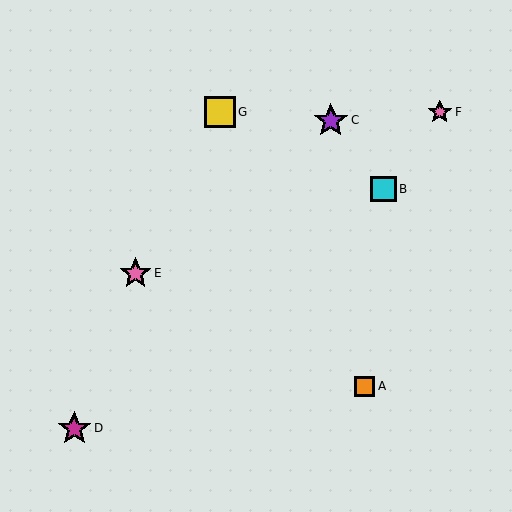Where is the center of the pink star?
The center of the pink star is at (135, 273).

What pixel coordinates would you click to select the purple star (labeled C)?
Click at (331, 120) to select the purple star C.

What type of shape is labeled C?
Shape C is a purple star.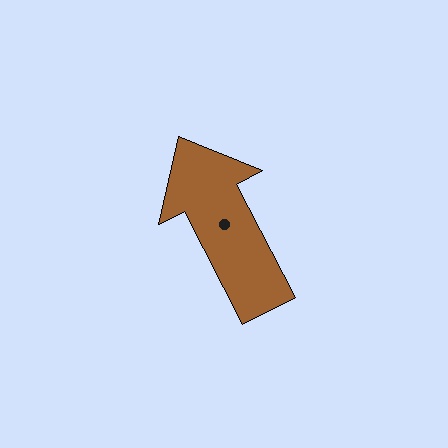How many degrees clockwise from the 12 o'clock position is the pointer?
Approximately 333 degrees.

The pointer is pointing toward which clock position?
Roughly 11 o'clock.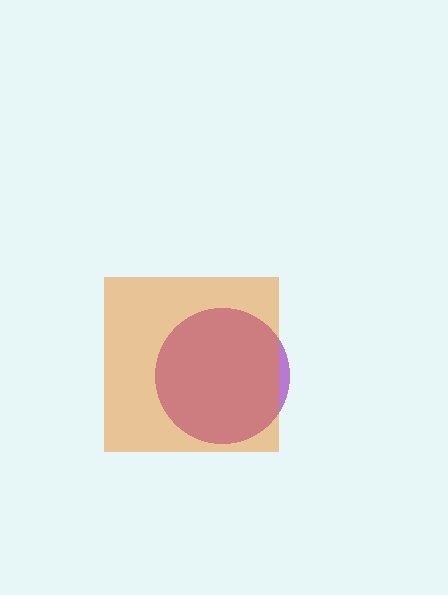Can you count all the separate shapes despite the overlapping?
Yes, there are 2 separate shapes.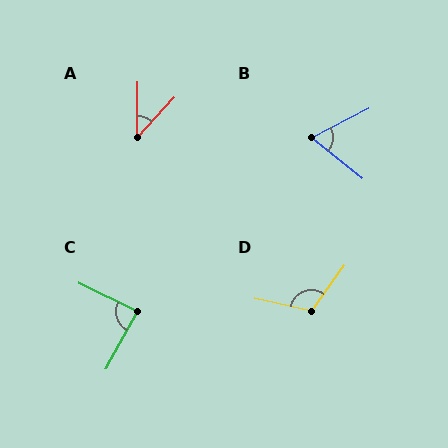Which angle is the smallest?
A, at approximately 42 degrees.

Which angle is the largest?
D, at approximately 112 degrees.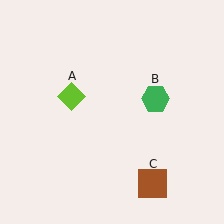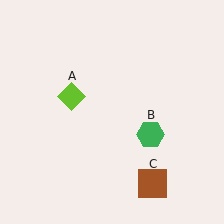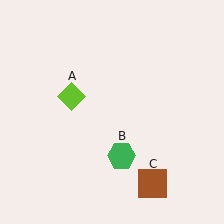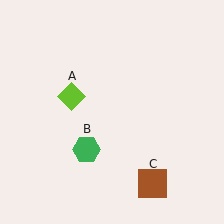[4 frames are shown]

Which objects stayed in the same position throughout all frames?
Lime diamond (object A) and brown square (object C) remained stationary.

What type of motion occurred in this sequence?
The green hexagon (object B) rotated clockwise around the center of the scene.